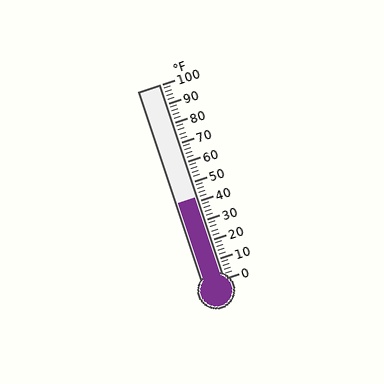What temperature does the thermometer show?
The thermometer shows approximately 42°F.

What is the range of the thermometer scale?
The thermometer scale ranges from 0°F to 100°F.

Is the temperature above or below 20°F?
The temperature is above 20°F.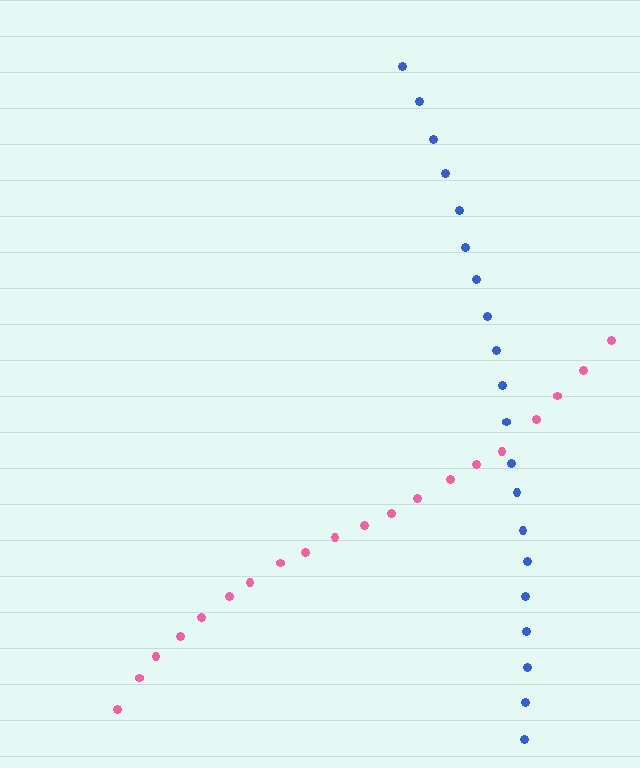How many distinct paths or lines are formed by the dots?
There are 2 distinct paths.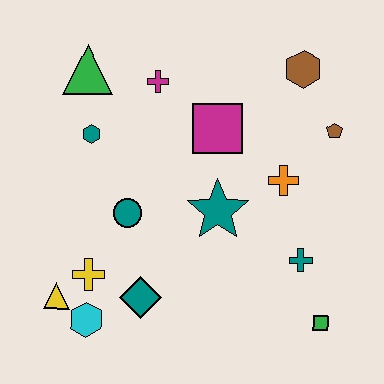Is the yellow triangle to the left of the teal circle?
Yes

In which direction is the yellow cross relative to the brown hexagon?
The yellow cross is to the left of the brown hexagon.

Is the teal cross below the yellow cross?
No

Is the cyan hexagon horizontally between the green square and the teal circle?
No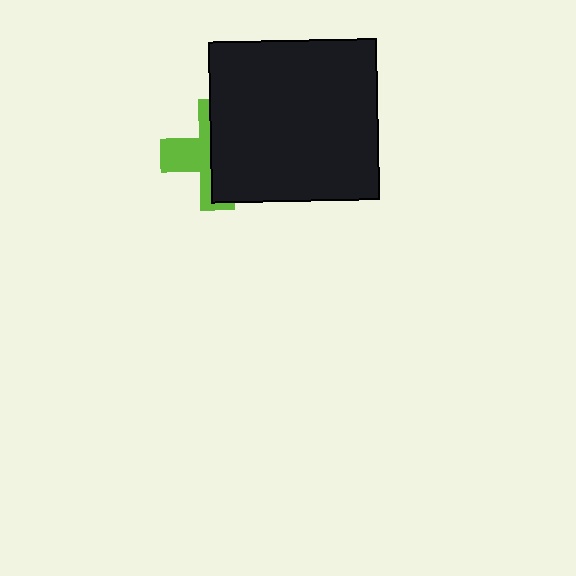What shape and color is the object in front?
The object in front is a black rectangle.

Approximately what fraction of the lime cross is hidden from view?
Roughly 57% of the lime cross is hidden behind the black rectangle.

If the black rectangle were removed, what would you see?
You would see the complete lime cross.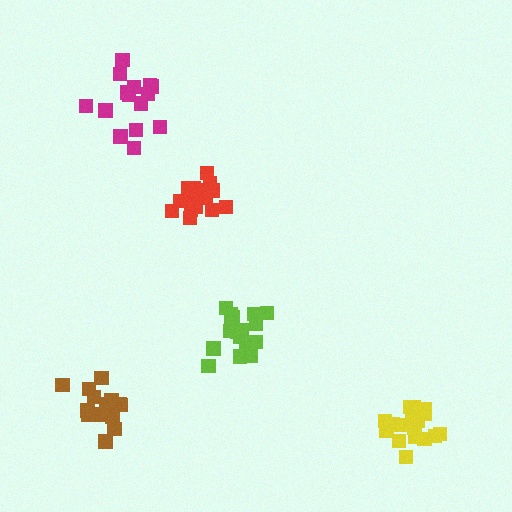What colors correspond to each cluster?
The clusters are colored: yellow, red, lime, magenta, brown.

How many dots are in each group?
Group 1: 18 dots, Group 2: 19 dots, Group 3: 19 dots, Group 4: 15 dots, Group 5: 15 dots (86 total).